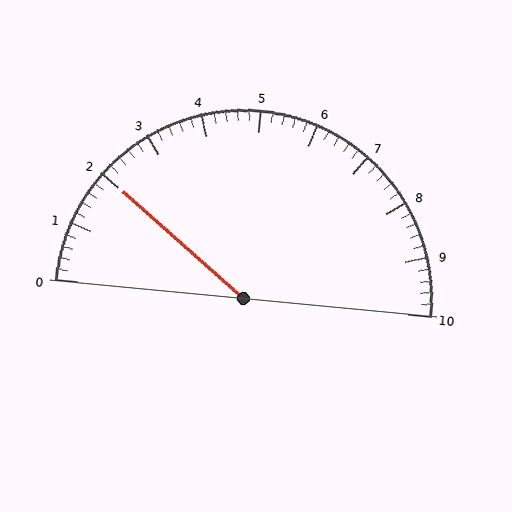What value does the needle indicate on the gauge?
The needle indicates approximately 2.0.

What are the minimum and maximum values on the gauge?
The gauge ranges from 0 to 10.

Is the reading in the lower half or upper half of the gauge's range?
The reading is in the lower half of the range (0 to 10).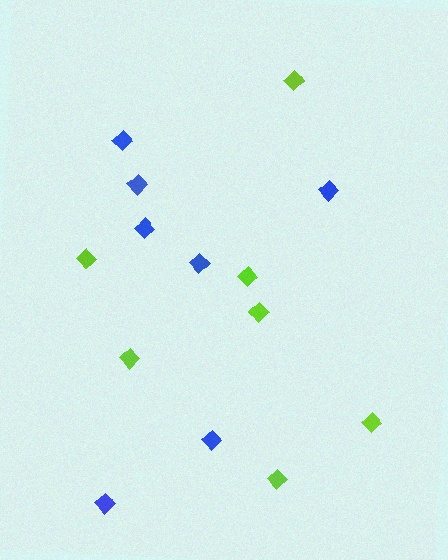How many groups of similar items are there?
There are 2 groups: one group of lime diamonds (7) and one group of blue diamonds (7).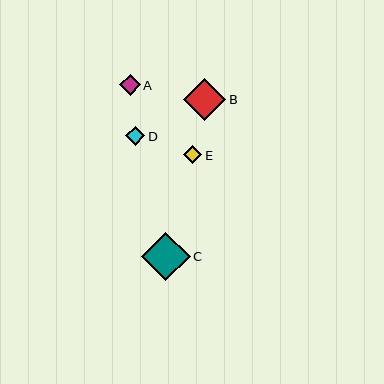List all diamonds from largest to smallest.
From largest to smallest: C, B, A, D, E.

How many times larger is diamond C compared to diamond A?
Diamond C is approximately 2.4 times the size of diamond A.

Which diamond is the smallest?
Diamond E is the smallest with a size of approximately 18 pixels.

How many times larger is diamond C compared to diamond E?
Diamond C is approximately 2.7 times the size of diamond E.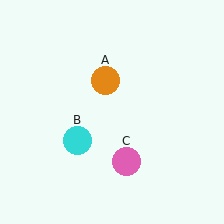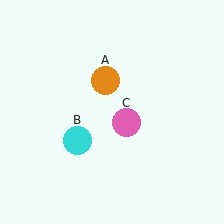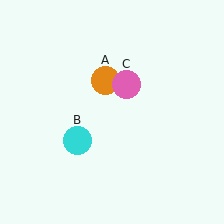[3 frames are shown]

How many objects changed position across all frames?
1 object changed position: pink circle (object C).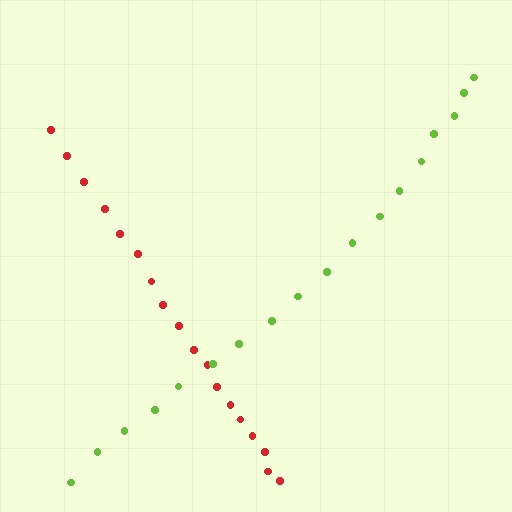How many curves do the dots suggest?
There are 2 distinct paths.